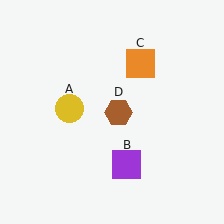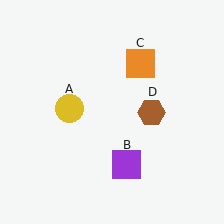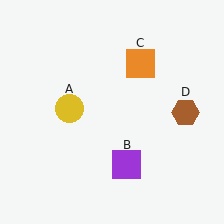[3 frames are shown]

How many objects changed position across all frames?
1 object changed position: brown hexagon (object D).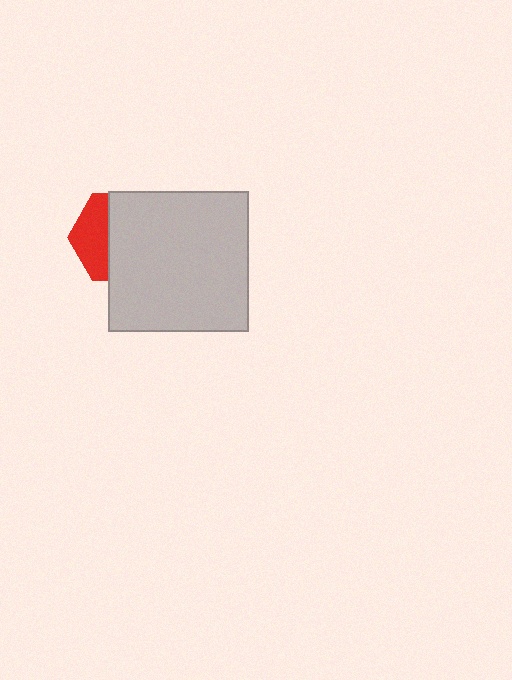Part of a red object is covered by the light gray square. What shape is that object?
It is a hexagon.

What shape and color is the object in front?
The object in front is a light gray square.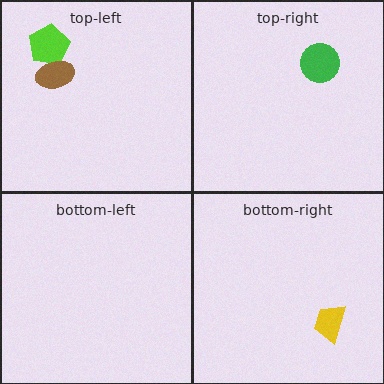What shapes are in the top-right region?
The green circle.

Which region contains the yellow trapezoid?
The bottom-right region.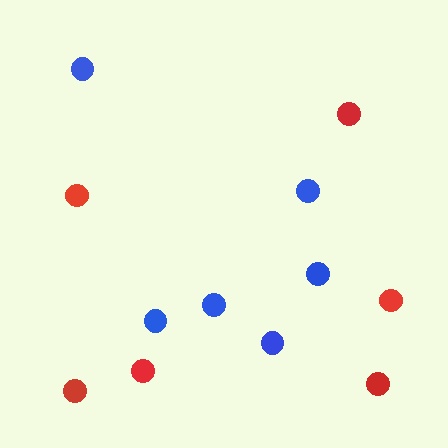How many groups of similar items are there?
There are 2 groups: one group of red circles (6) and one group of blue circles (6).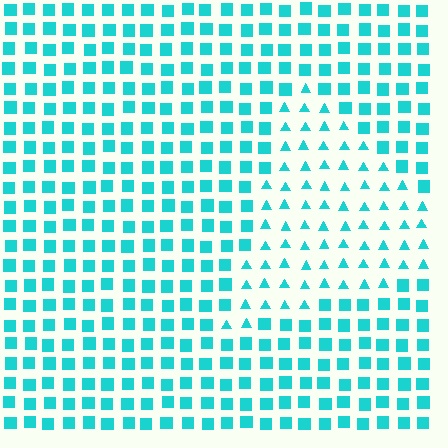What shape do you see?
I see a triangle.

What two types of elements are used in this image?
The image uses triangles inside the triangle region and squares outside it.